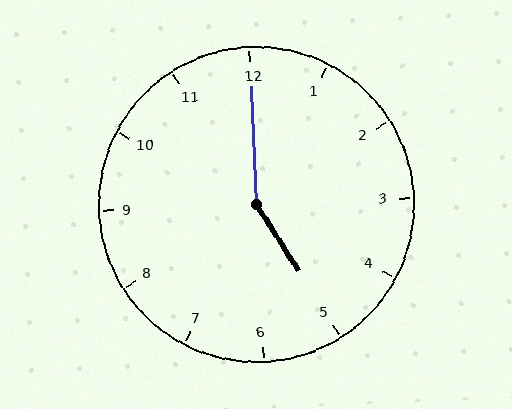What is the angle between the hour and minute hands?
Approximately 150 degrees.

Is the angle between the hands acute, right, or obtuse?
It is obtuse.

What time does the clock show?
5:00.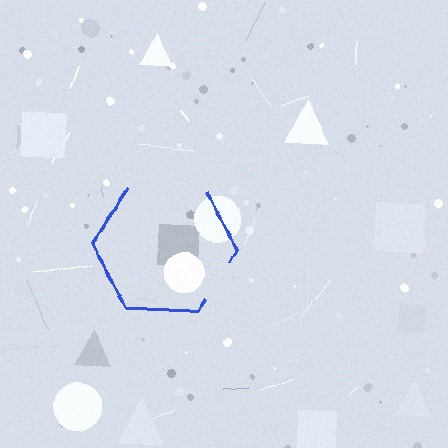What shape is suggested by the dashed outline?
The dashed outline suggests a hexagon.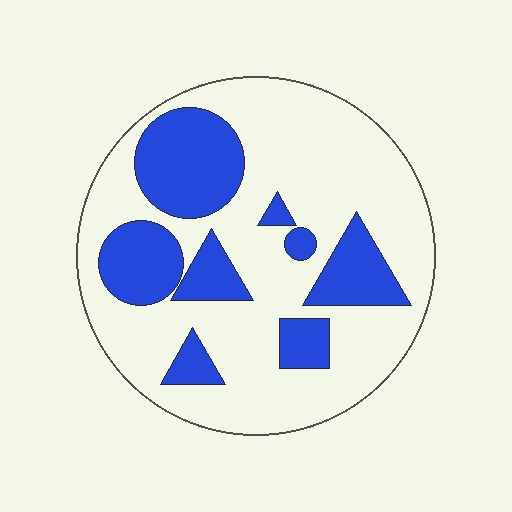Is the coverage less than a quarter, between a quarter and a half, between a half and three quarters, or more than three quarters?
Between a quarter and a half.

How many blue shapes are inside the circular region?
8.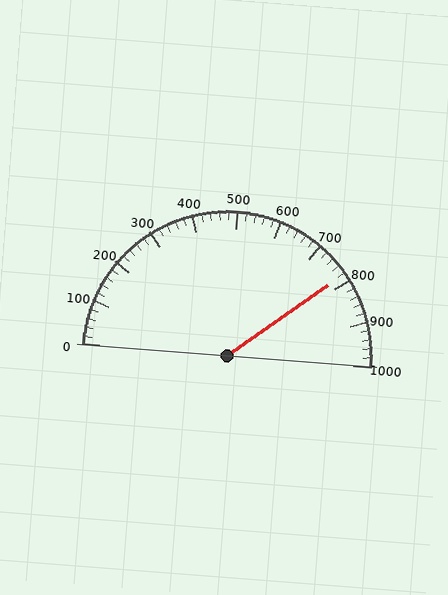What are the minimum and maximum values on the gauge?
The gauge ranges from 0 to 1000.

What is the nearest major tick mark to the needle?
The nearest major tick mark is 800.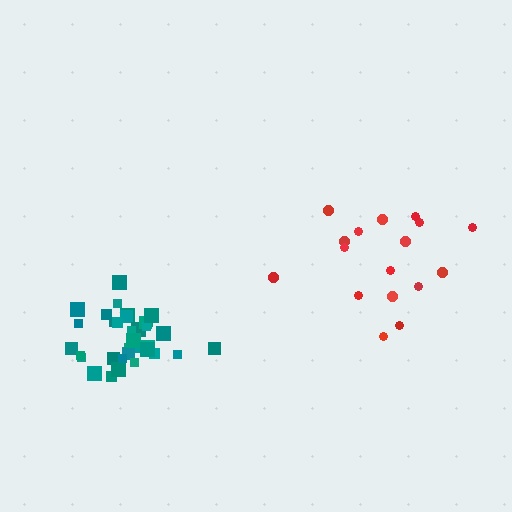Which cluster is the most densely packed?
Teal.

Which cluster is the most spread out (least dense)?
Red.